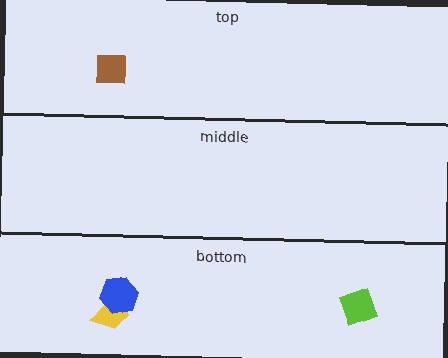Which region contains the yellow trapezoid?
The bottom region.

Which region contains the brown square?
The top region.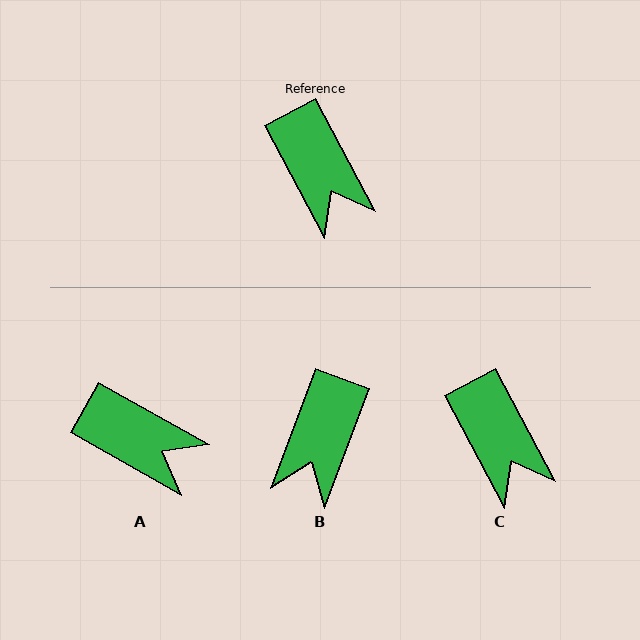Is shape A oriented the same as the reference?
No, it is off by about 33 degrees.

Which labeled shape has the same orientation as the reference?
C.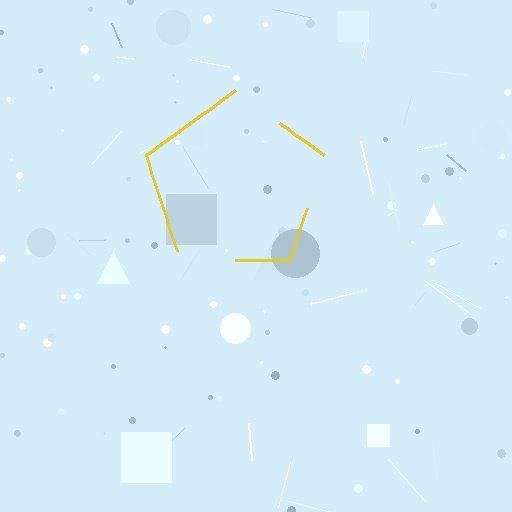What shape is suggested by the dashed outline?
The dashed outline suggests a pentagon.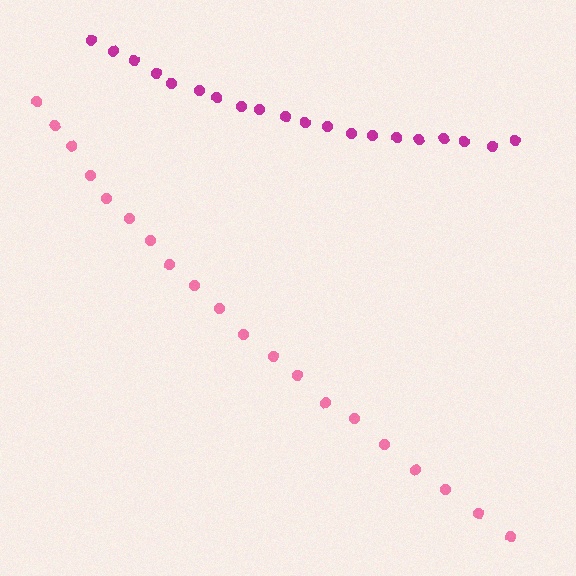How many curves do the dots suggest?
There are 2 distinct paths.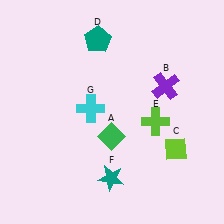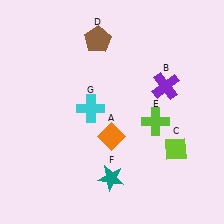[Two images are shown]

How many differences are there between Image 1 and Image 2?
There are 2 differences between the two images.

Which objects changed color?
A changed from green to orange. D changed from teal to brown.